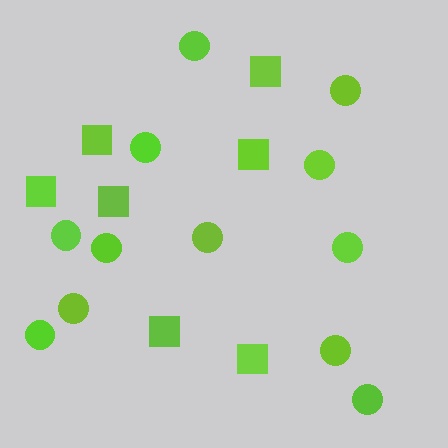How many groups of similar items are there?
There are 2 groups: one group of circles (12) and one group of squares (7).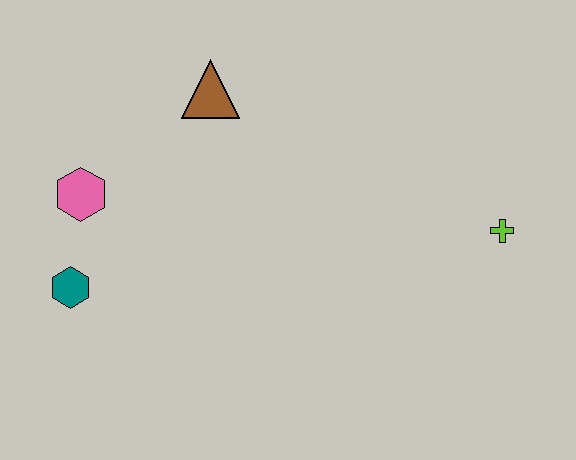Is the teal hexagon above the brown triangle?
No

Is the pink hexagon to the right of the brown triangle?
No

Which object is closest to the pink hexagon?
The teal hexagon is closest to the pink hexagon.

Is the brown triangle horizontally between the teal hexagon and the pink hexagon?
No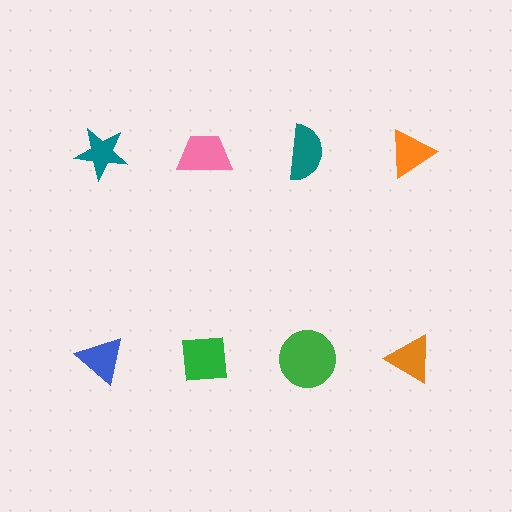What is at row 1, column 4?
An orange triangle.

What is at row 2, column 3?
A green circle.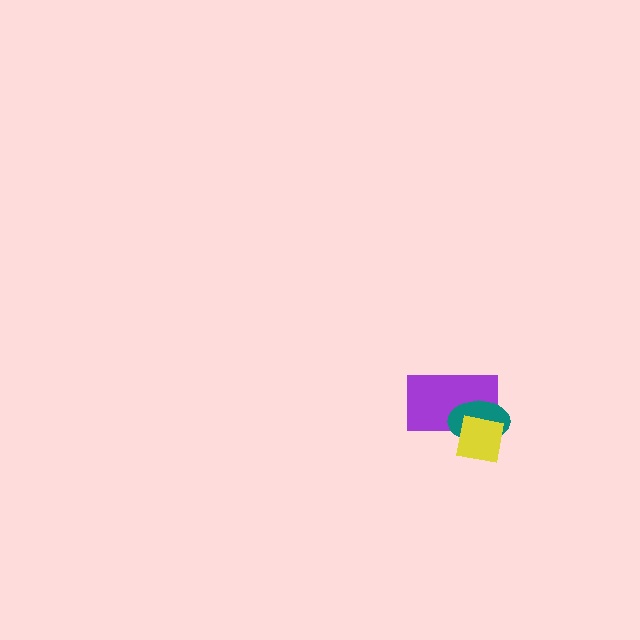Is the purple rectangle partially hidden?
Yes, it is partially covered by another shape.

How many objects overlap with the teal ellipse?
2 objects overlap with the teal ellipse.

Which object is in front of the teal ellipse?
The yellow square is in front of the teal ellipse.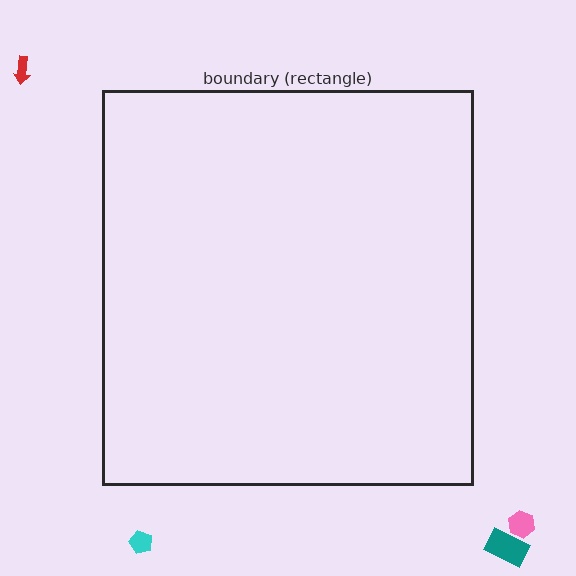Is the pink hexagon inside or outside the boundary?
Outside.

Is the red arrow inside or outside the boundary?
Outside.